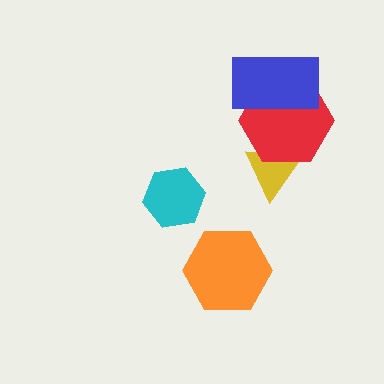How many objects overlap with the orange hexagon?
0 objects overlap with the orange hexagon.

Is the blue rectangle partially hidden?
No, no other shape covers it.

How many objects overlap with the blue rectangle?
1 object overlaps with the blue rectangle.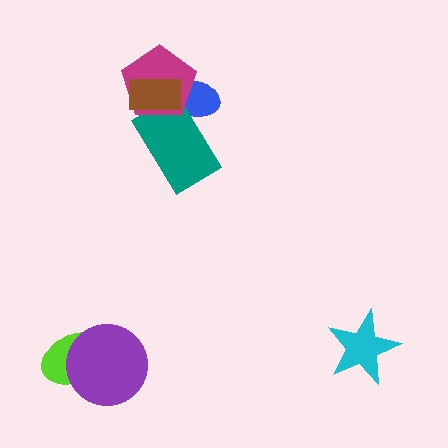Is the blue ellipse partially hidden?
Yes, it is partially covered by another shape.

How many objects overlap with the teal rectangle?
3 objects overlap with the teal rectangle.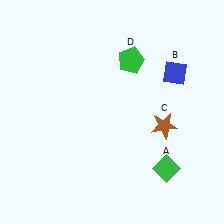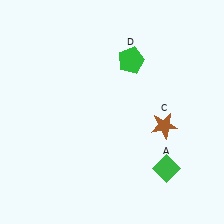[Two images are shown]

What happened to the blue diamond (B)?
The blue diamond (B) was removed in Image 2. It was in the top-right area of Image 1.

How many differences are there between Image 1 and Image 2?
There is 1 difference between the two images.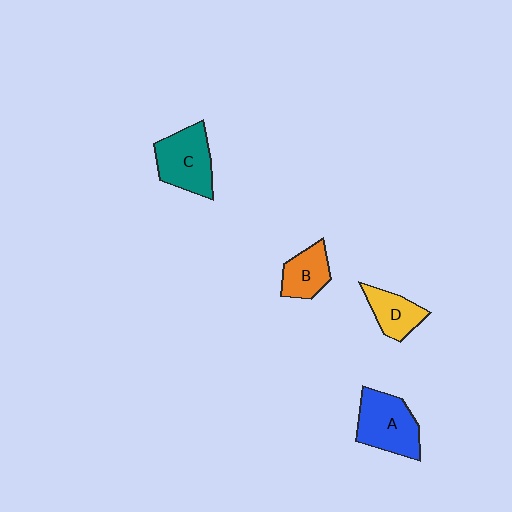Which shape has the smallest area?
Shape D (yellow).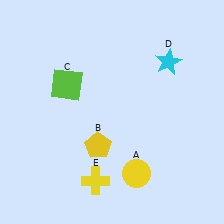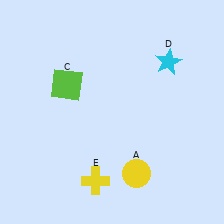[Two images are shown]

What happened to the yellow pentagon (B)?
The yellow pentagon (B) was removed in Image 2. It was in the bottom-left area of Image 1.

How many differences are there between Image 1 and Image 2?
There is 1 difference between the two images.